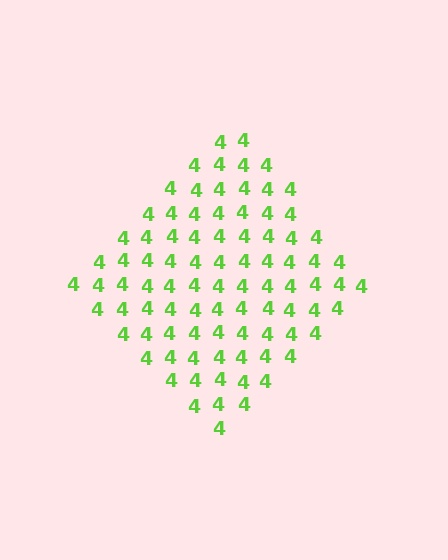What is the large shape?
The large shape is a diamond.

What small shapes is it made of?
It is made of small digit 4's.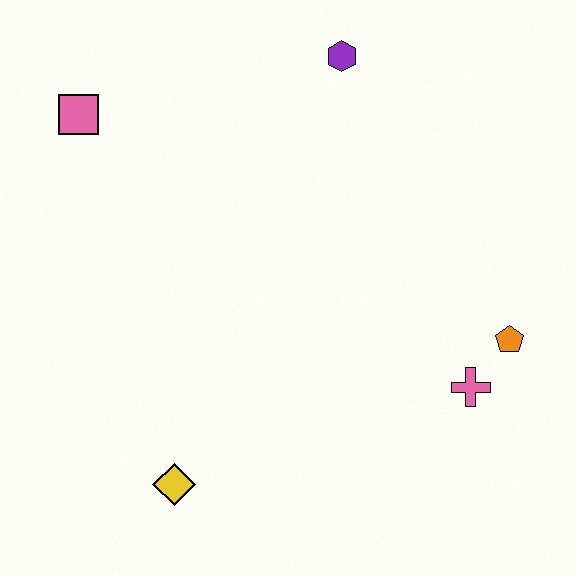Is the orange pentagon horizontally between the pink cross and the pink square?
No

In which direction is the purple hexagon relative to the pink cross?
The purple hexagon is above the pink cross.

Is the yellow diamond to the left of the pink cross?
Yes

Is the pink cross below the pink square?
Yes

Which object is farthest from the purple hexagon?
The yellow diamond is farthest from the purple hexagon.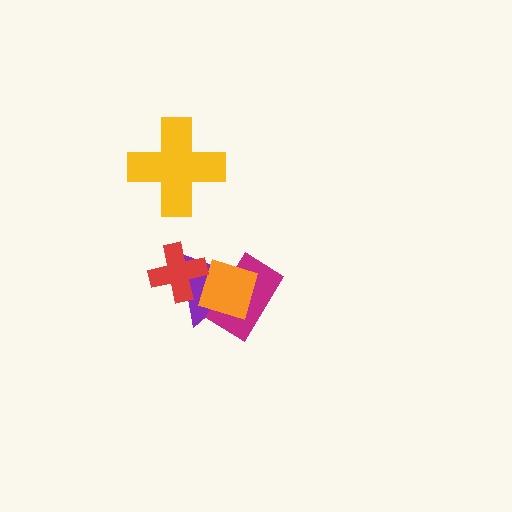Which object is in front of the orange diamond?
The red cross is in front of the orange diamond.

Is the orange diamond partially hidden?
Yes, it is partially covered by another shape.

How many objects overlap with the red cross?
2 objects overlap with the red cross.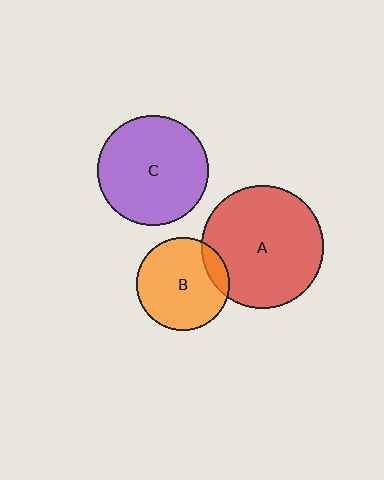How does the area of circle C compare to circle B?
Approximately 1.4 times.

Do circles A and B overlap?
Yes.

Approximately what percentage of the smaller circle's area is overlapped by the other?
Approximately 10%.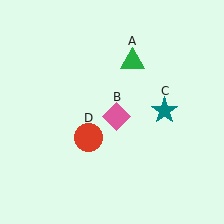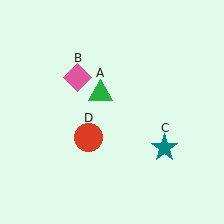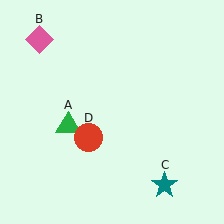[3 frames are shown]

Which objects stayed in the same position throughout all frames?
Red circle (object D) remained stationary.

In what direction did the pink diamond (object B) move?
The pink diamond (object B) moved up and to the left.